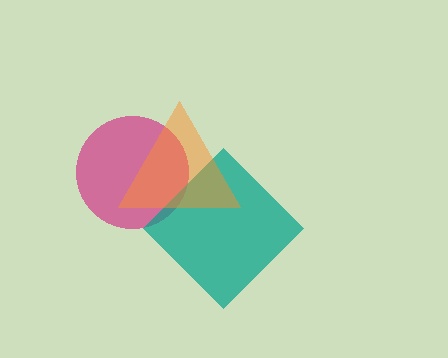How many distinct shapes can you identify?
There are 3 distinct shapes: a magenta circle, a teal diamond, an orange triangle.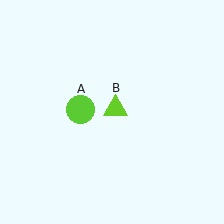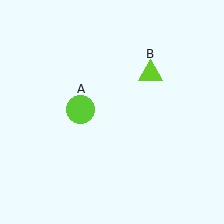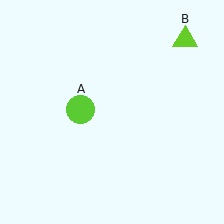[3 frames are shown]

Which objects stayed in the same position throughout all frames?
Lime circle (object A) remained stationary.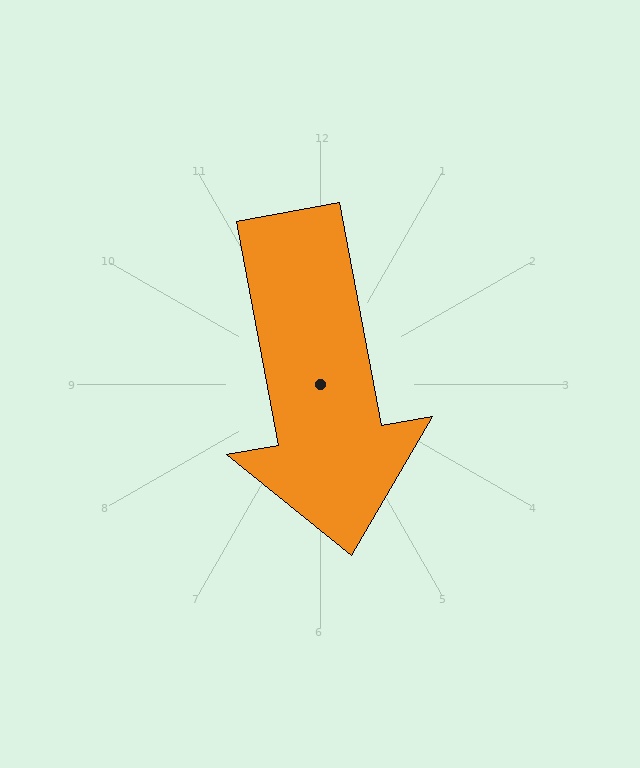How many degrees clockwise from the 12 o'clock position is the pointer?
Approximately 169 degrees.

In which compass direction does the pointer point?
South.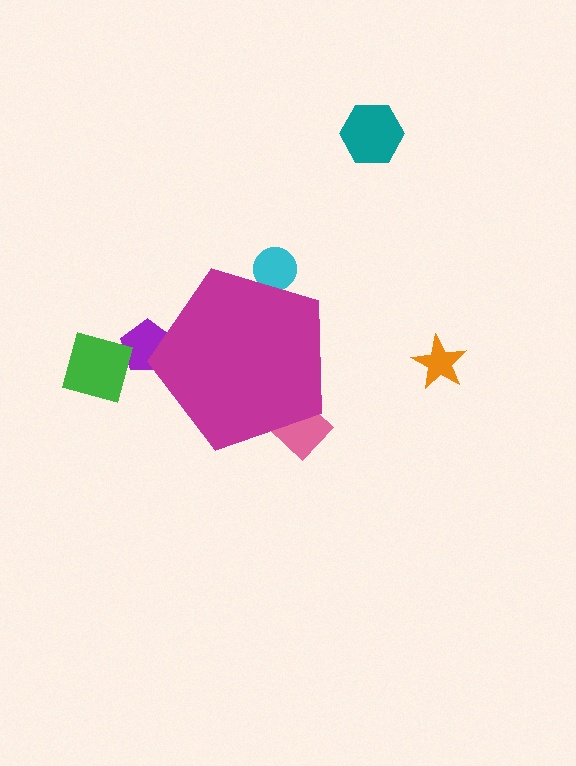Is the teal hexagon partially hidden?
No, the teal hexagon is fully visible.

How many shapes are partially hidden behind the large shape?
3 shapes are partially hidden.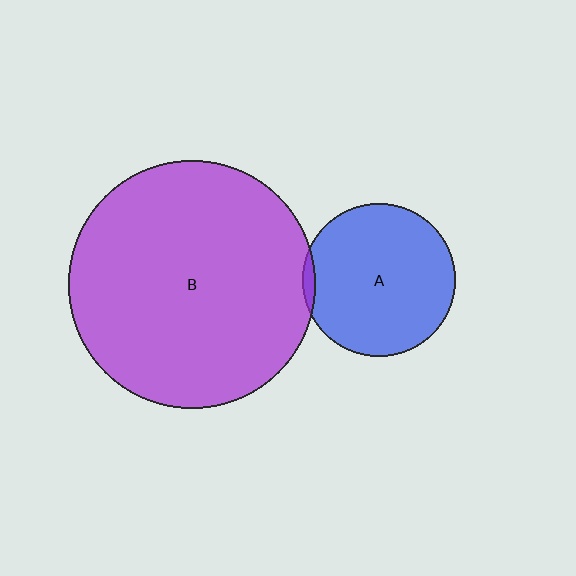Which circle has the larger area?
Circle B (purple).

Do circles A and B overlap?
Yes.